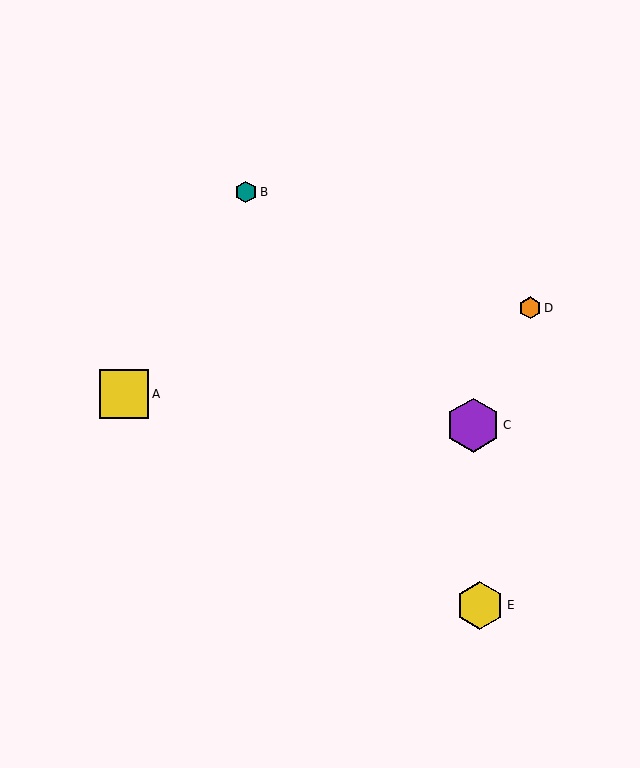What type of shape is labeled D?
Shape D is an orange hexagon.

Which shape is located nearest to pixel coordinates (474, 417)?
The purple hexagon (labeled C) at (473, 425) is nearest to that location.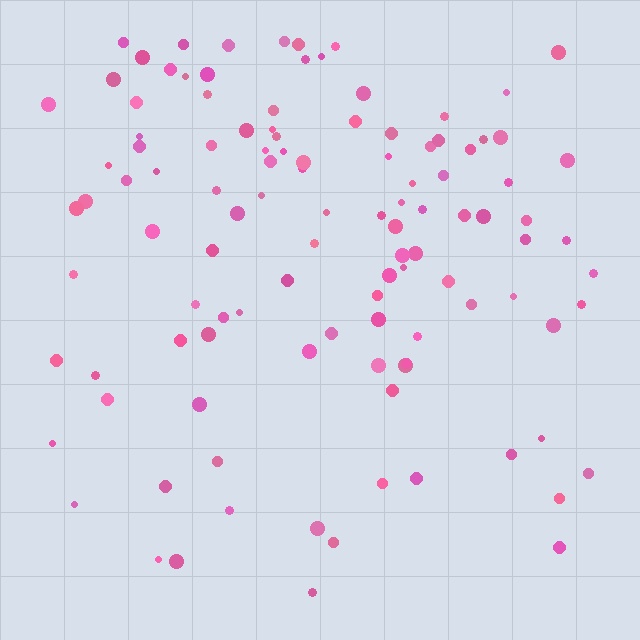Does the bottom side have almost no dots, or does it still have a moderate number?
Still a moderate number, just noticeably fewer than the top.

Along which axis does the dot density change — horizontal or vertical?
Vertical.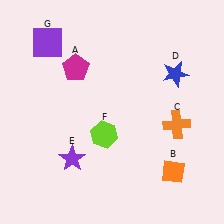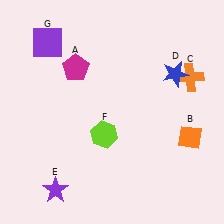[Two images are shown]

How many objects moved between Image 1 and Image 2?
3 objects moved between the two images.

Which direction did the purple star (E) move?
The purple star (E) moved down.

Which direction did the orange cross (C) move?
The orange cross (C) moved up.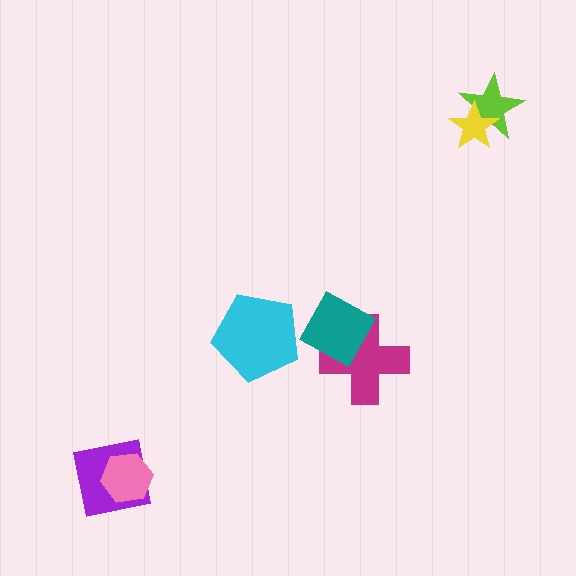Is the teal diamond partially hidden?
No, no other shape covers it.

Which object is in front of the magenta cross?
The teal diamond is in front of the magenta cross.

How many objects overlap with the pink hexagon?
1 object overlaps with the pink hexagon.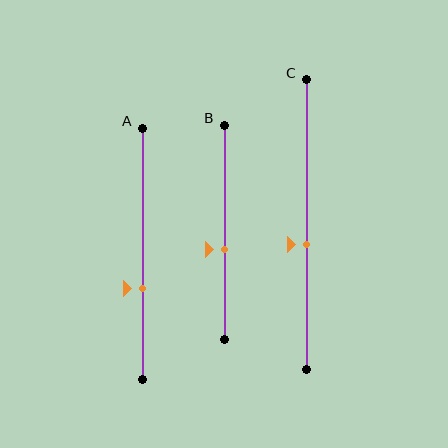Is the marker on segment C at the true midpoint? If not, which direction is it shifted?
No, the marker on segment C is shifted downward by about 7% of the segment length.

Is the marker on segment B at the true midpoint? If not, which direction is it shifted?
No, the marker on segment B is shifted downward by about 8% of the segment length.